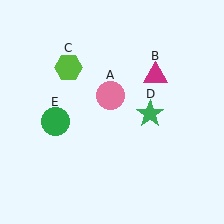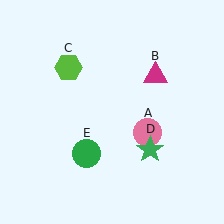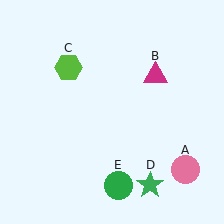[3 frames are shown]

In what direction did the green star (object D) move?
The green star (object D) moved down.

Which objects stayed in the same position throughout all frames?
Magenta triangle (object B) and lime hexagon (object C) remained stationary.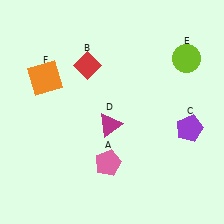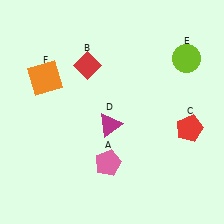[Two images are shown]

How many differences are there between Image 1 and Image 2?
There is 1 difference between the two images.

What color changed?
The pentagon (C) changed from purple in Image 1 to red in Image 2.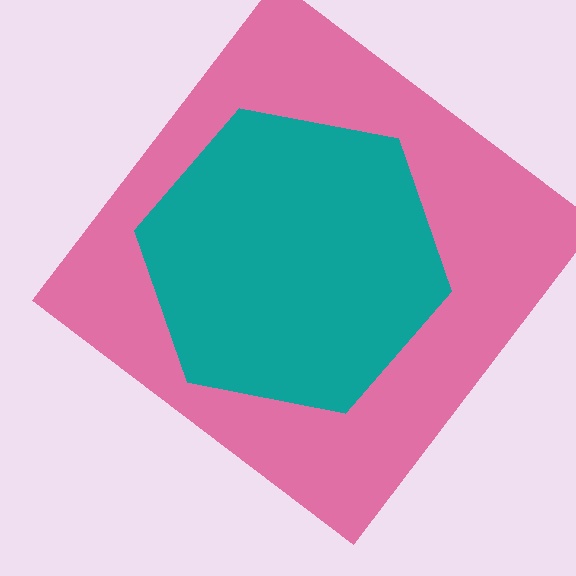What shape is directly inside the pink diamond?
The teal hexagon.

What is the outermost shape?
The pink diamond.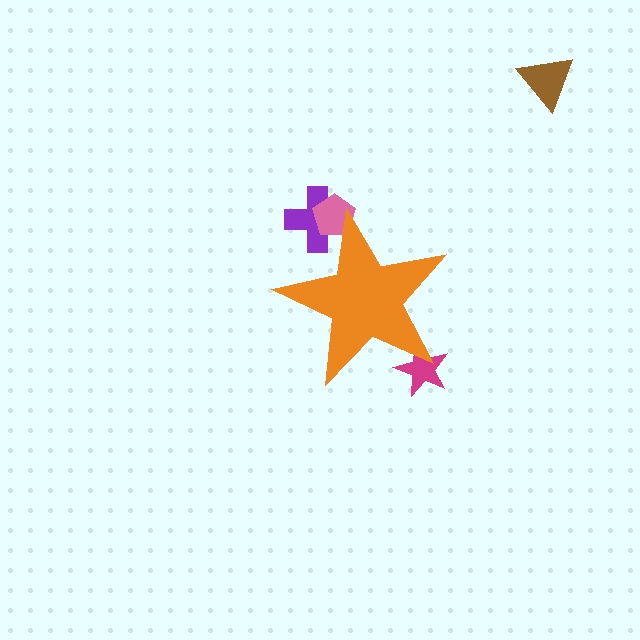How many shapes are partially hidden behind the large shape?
3 shapes are partially hidden.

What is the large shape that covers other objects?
An orange star.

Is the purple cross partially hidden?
Yes, the purple cross is partially hidden behind the orange star.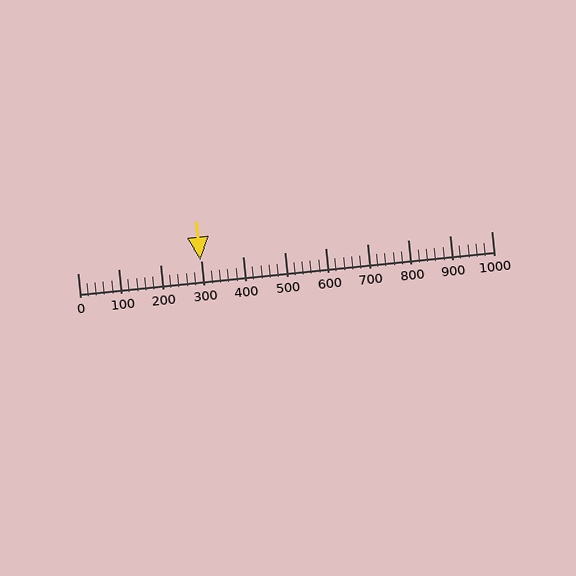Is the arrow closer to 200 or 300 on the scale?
The arrow is closer to 300.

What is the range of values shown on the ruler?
The ruler shows values from 0 to 1000.